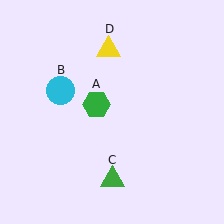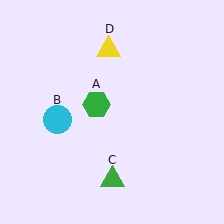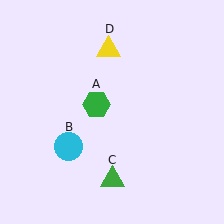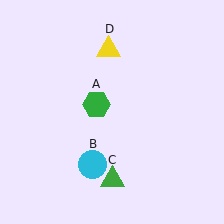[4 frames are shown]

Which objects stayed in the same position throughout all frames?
Green hexagon (object A) and green triangle (object C) and yellow triangle (object D) remained stationary.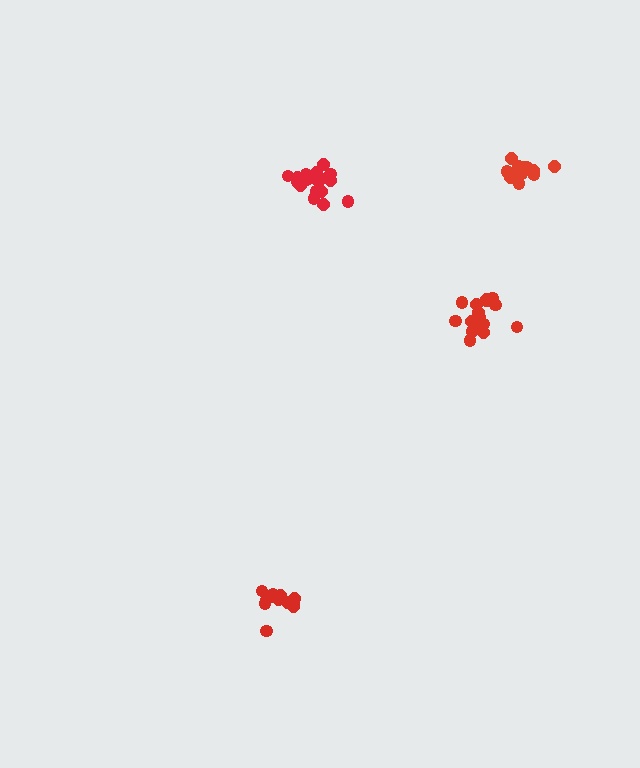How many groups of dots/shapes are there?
There are 4 groups.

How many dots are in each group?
Group 1: 14 dots, Group 2: 16 dots, Group 3: 13 dots, Group 4: 19 dots (62 total).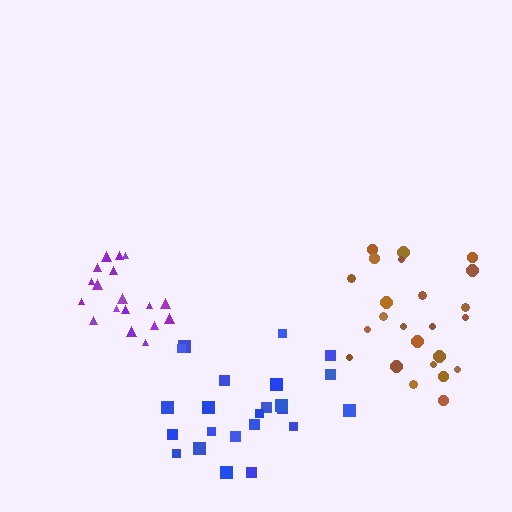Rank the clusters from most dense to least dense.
brown, purple, blue.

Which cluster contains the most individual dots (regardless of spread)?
Brown (24).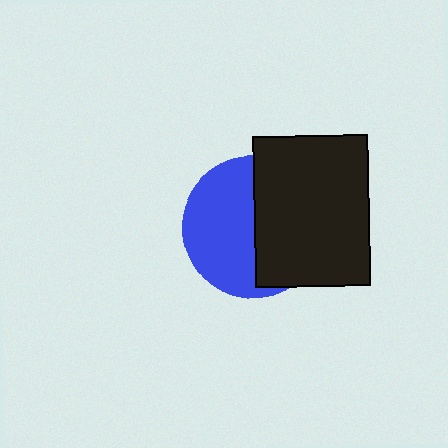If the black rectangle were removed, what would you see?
You would see the complete blue circle.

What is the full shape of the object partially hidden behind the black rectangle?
The partially hidden object is a blue circle.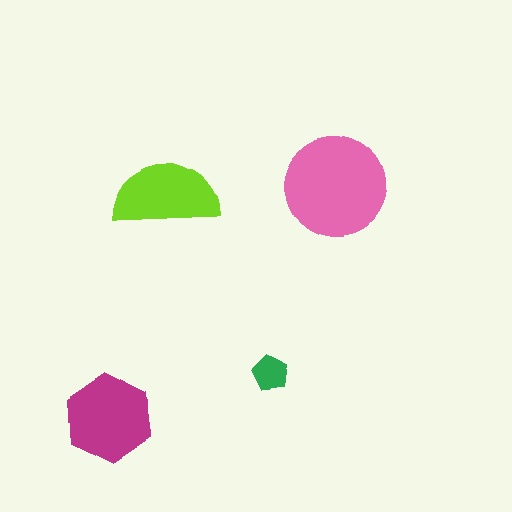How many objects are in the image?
There are 4 objects in the image.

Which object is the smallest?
The green pentagon.